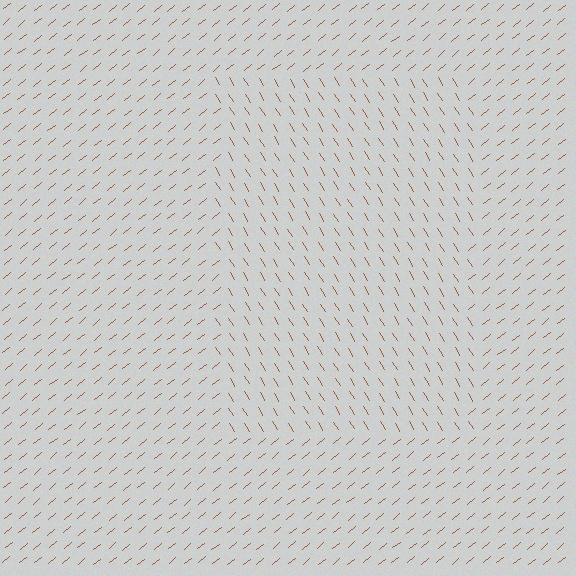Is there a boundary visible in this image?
Yes, there is a texture boundary formed by a change in line orientation.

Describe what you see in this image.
The image is filled with small brown line segments. A rectangle region in the image has lines oriented differently from the surrounding lines, creating a visible texture boundary.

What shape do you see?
I see a rectangle.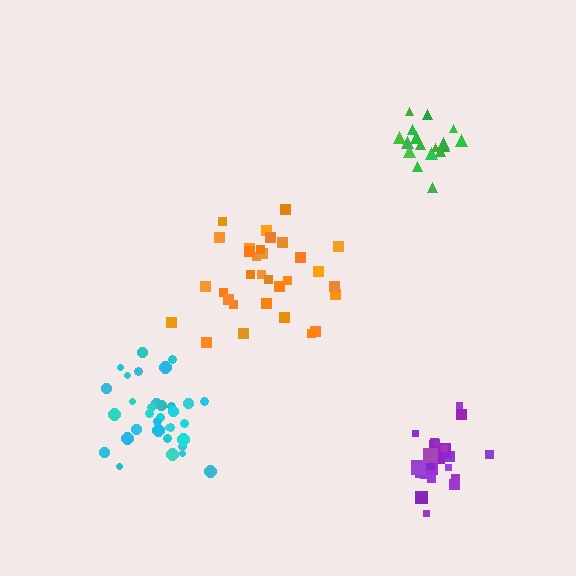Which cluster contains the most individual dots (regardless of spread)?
Cyan (34).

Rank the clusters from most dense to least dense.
purple, cyan, green, orange.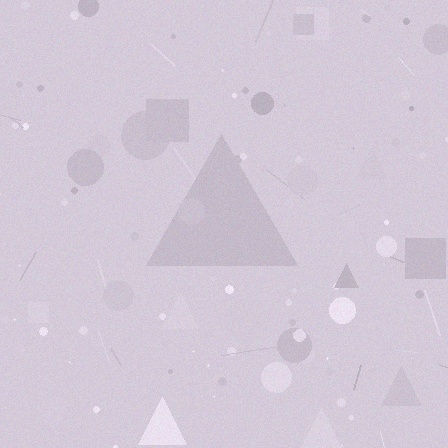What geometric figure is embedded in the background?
A triangle is embedded in the background.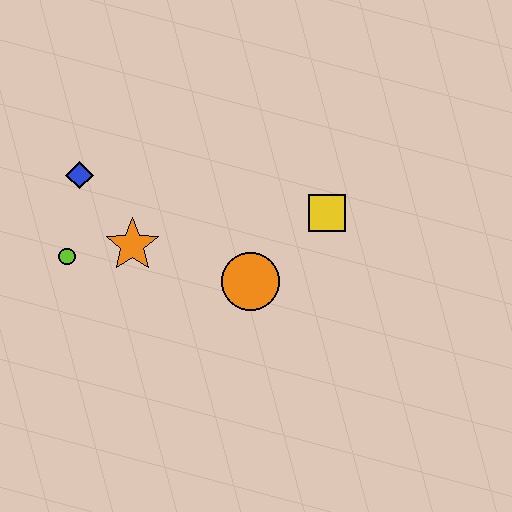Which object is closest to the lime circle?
The orange star is closest to the lime circle.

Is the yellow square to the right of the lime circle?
Yes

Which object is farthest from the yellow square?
The lime circle is farthest from the yellow square.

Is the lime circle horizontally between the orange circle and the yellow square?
No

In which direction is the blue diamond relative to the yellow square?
The blue diamond is to the left of the yellow square.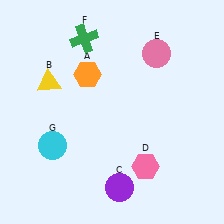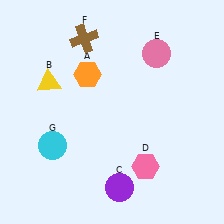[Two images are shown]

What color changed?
The cross (F) changed from green in Image 1 to brown in Image 2.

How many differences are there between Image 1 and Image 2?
There is 1 difference between the two images.